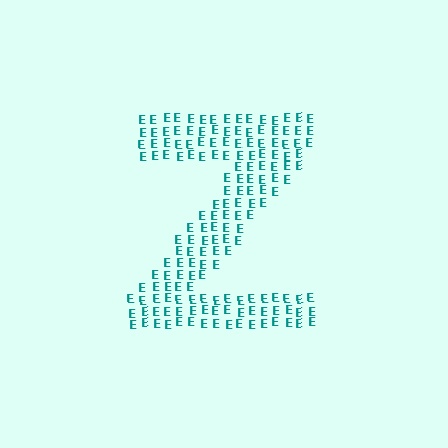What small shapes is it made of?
It is made of small letter E's.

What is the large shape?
The large shape is the letter Z.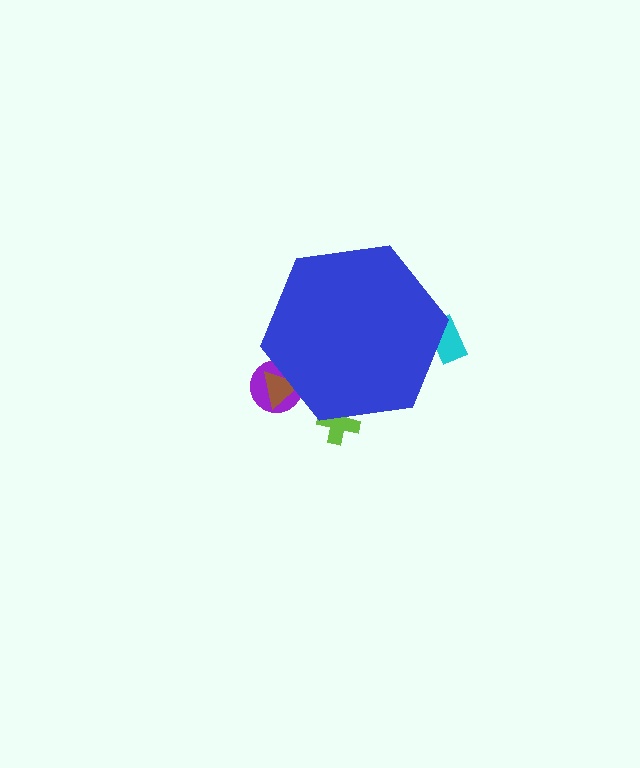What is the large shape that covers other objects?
A blue hexagon.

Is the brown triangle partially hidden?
Yes, the brown triangle is partially hidden behind the blue hexagon.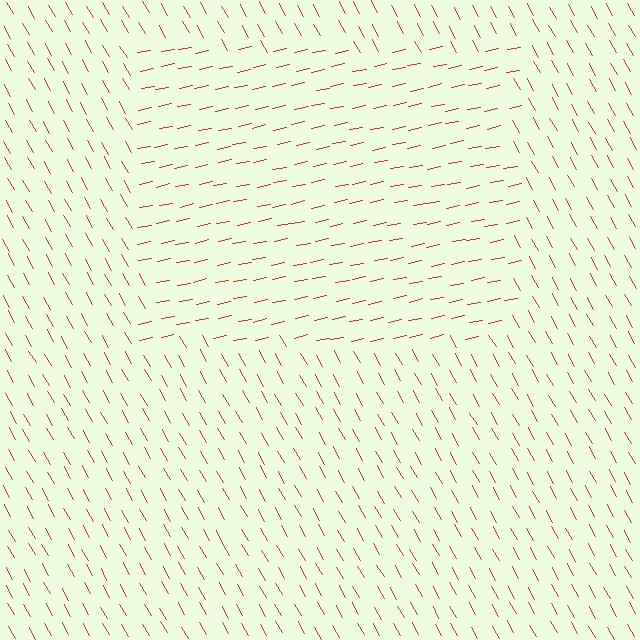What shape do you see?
I see a rectangle.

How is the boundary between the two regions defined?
The boundary is defined purely by a change in line orientation (approximately 72 degrees difference). All lines are the same color and thickness.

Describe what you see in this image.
The image is filled with small red line segments. A rectangle region in the image has lines oriented differently from the surrounding lines, creating a visible texture boundary.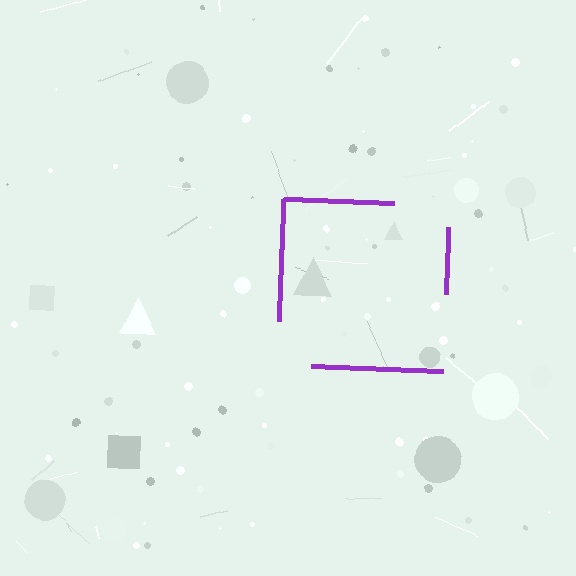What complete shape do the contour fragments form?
The contour fragments form a square.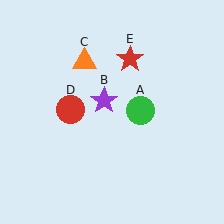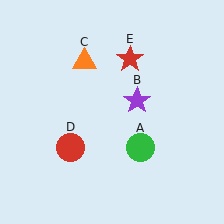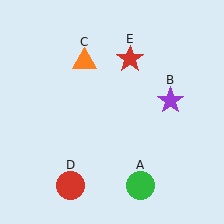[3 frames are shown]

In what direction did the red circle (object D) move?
The red circle (object D) moved down.